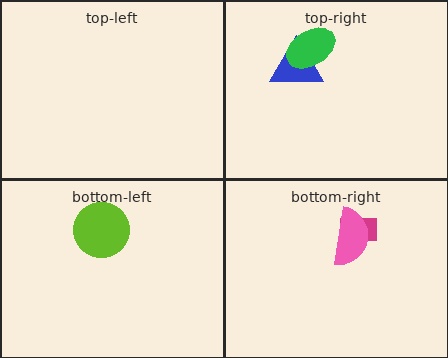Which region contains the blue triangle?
The top-right region.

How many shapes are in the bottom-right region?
2.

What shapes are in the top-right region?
The blue triangle, the green ellipse.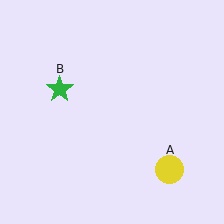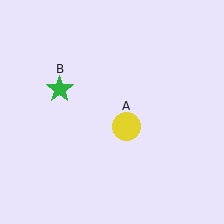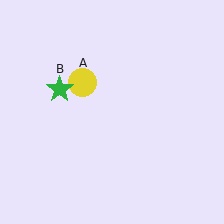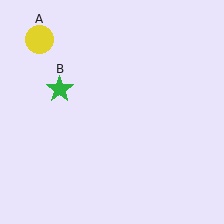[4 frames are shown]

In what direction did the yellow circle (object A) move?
The yellow circle (object A) moved up and to the left.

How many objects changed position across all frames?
1 object changed position: yellow circle (object A).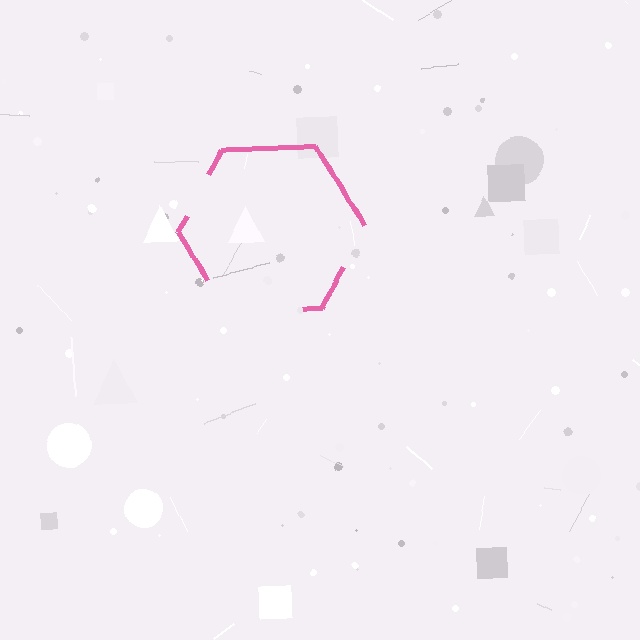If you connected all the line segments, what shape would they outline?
They would outline a hexagon.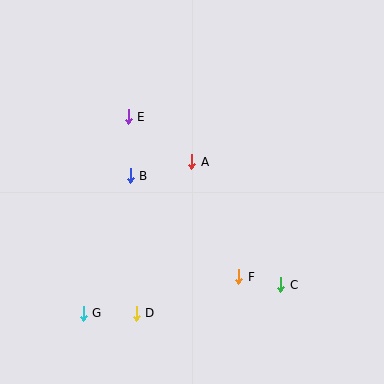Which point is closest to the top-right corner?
Point A is closest to the top-right corner.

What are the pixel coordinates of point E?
Point E is at (128, 117).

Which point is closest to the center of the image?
Point A at (192, 162) is closest to the center.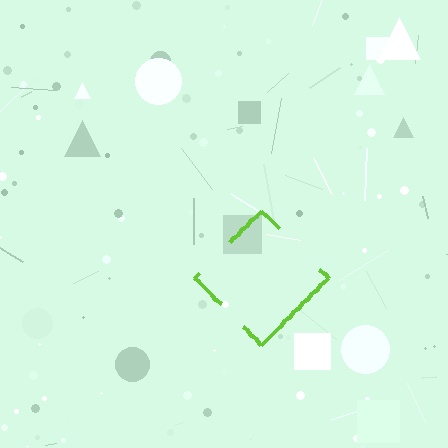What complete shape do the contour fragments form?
The contour fragments form a diamond.